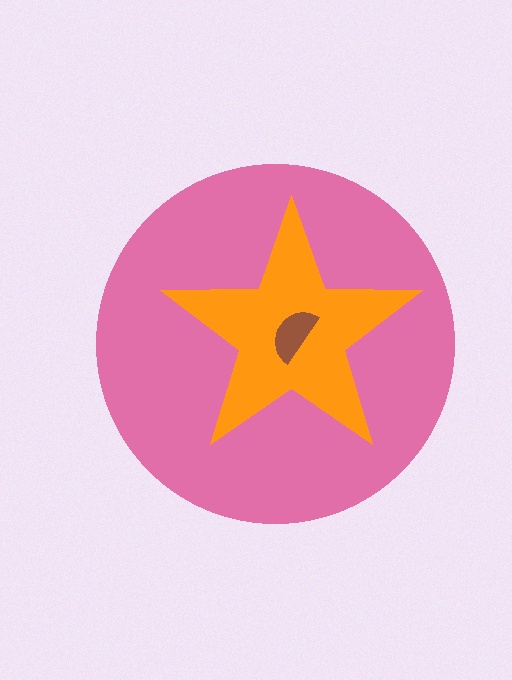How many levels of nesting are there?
3.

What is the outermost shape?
The pink circle.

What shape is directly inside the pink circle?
The orange star.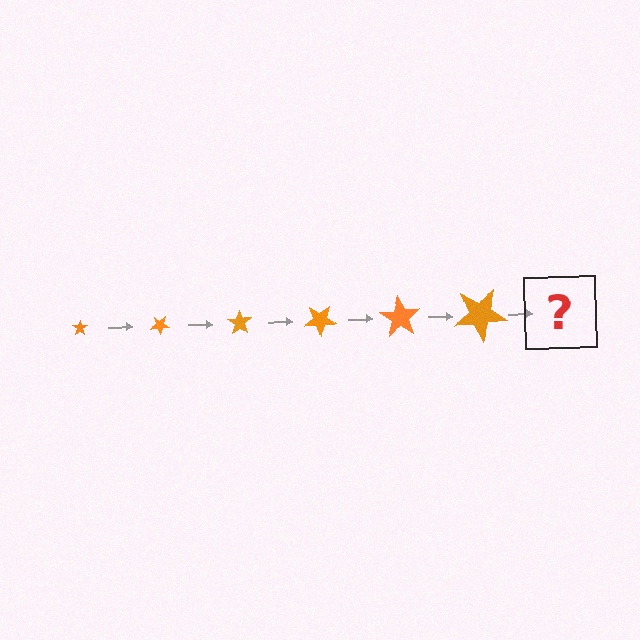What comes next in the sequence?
The next element should be a star, larger than the previous one and rotated 210 degrees from the start.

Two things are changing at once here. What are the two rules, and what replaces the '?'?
The two rules are that the star grows larger each step and it rotates 35 degrees each step. The '?' should be a star, larger than the previous one and rotated 210 degrees from the start.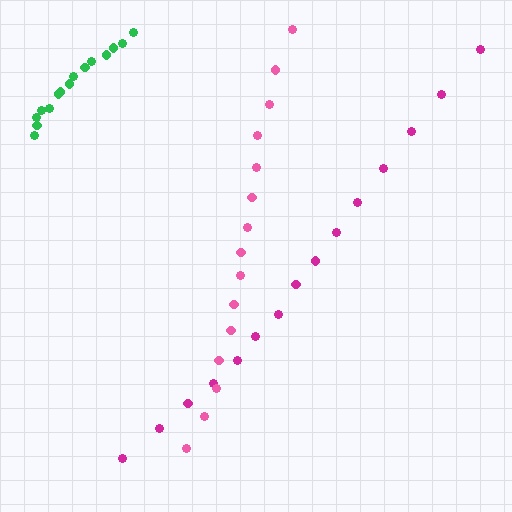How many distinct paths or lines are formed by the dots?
There are 3 distinct paths.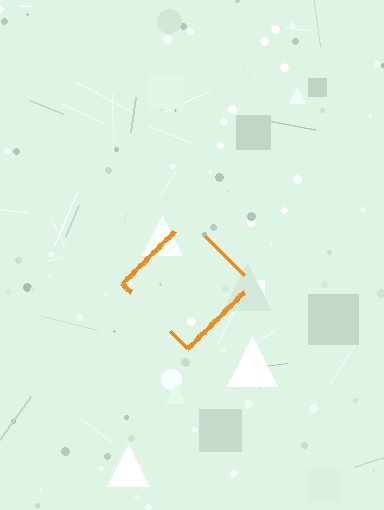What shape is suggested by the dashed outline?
The dashed outline suggests a diamond.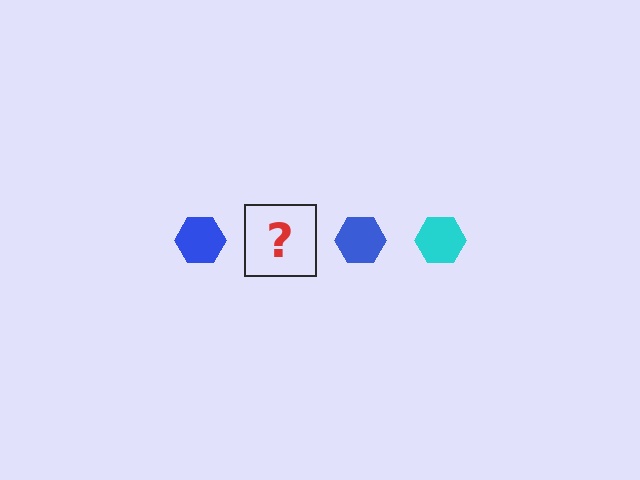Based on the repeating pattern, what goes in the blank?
The blank should be a cyan hexagon.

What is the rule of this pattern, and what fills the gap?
The rule is that the pattern cycles through blue, cyan hexagons. The gap should be filled with a cyan hexagon.